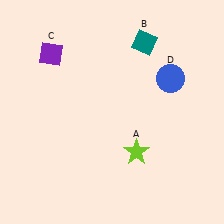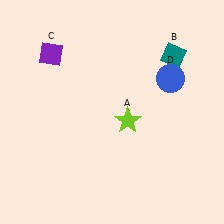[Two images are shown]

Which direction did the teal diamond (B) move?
The teal diamond (B) moved right.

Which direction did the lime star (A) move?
The lime star (A) moved up.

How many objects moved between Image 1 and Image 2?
2 objects moved between the two images.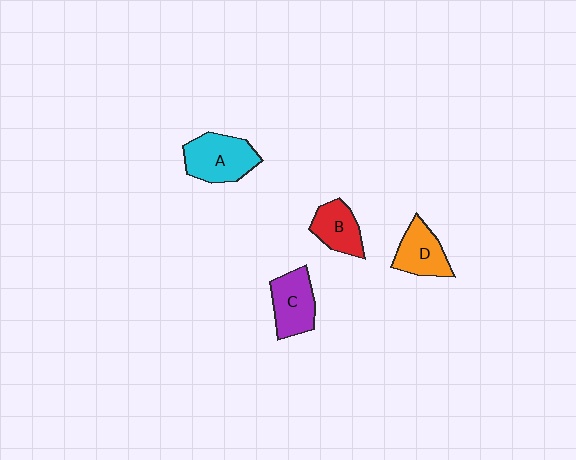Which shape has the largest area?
Shape A (cyan).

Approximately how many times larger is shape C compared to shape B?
Approximately 1.2 times.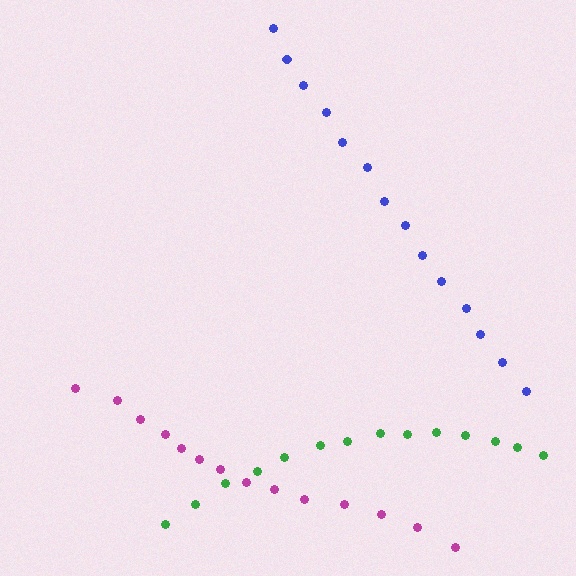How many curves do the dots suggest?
There are 3 distinct paths.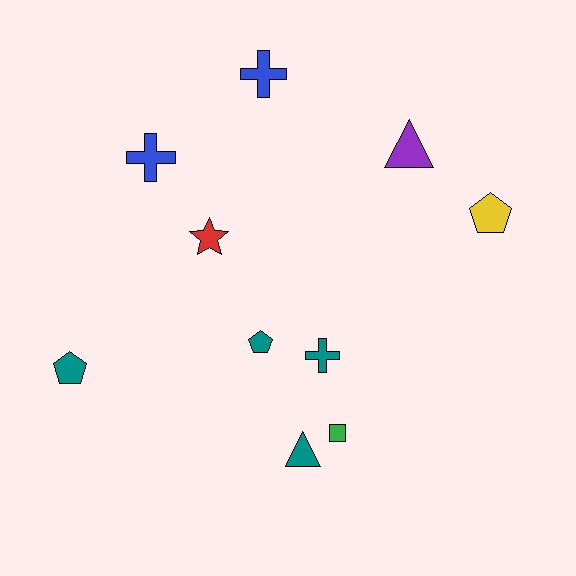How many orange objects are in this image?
There are no orange objects.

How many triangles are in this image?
There are 2 triangles.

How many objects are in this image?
There are 10 objects.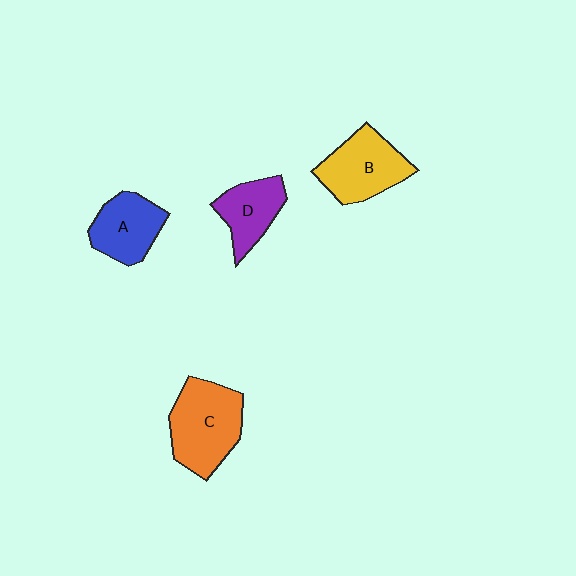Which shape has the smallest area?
Shape D (purple).